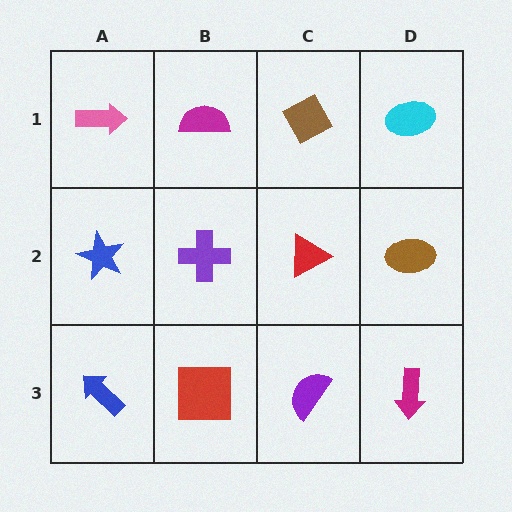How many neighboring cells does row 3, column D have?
2.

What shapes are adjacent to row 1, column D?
A brown ellipse (row 2, column D), a brown diamond (row 1, column C).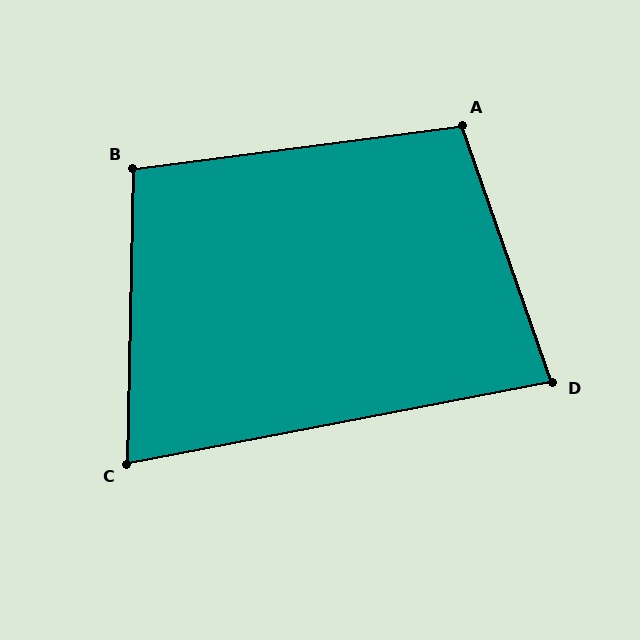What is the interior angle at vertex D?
Approximately 81 degrees (acute).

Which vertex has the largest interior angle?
A, at approximately 102 degrees.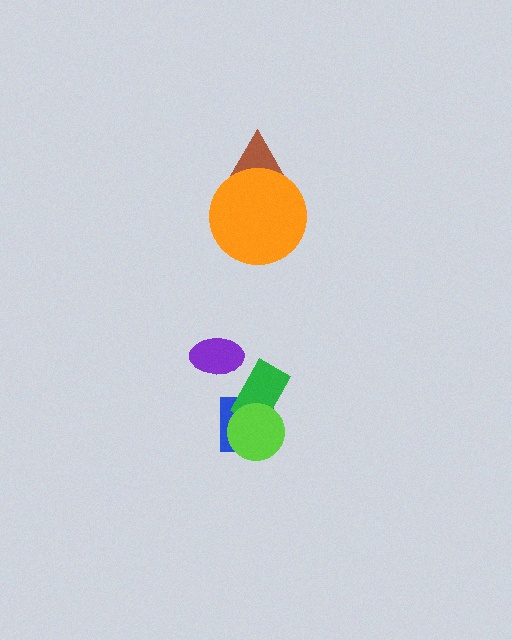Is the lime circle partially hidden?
No, no other shape covers it.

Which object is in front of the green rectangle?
The lime circle is in front of the green rectangle.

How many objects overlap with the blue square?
2 objects overlap with the blue square.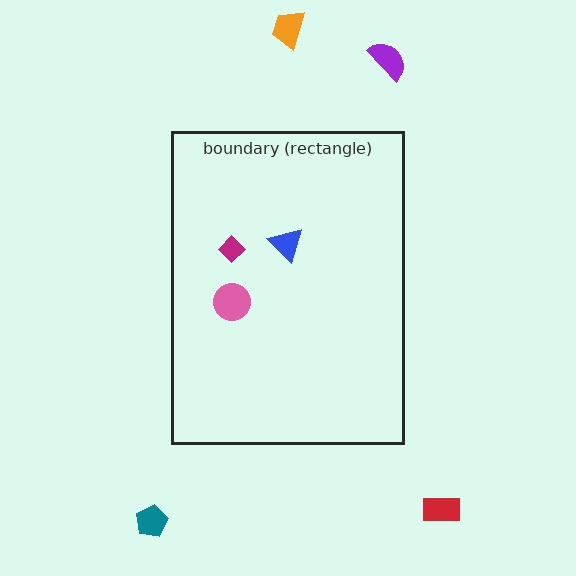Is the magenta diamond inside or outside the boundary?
Inside.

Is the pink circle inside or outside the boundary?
Inside.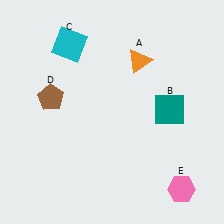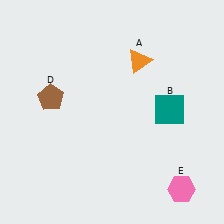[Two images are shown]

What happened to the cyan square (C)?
The cyan square (C) was removed in Image 2. It was in the top-left area of Image 1.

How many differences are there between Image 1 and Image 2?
There is 1 difference between the two images.